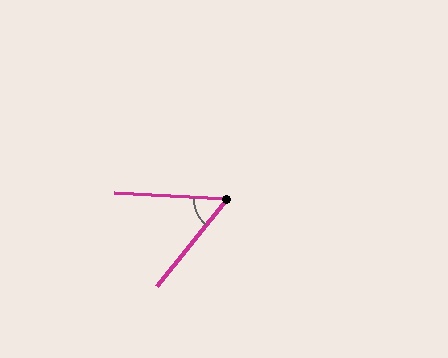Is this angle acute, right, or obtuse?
It is acute.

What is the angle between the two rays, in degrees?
Approximately 54 degrees.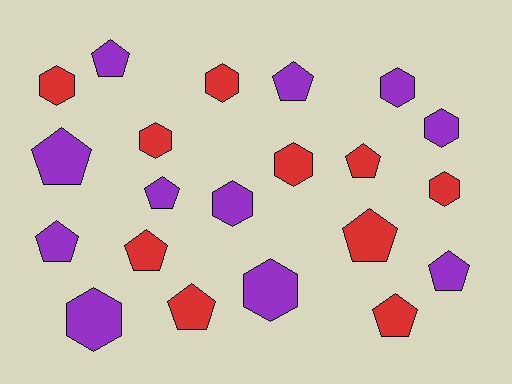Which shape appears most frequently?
Pentagon, with 11 objects.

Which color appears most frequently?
Purple, with 11 objects.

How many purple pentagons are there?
There are 6 purple pentagons.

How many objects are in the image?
There are 21 objects.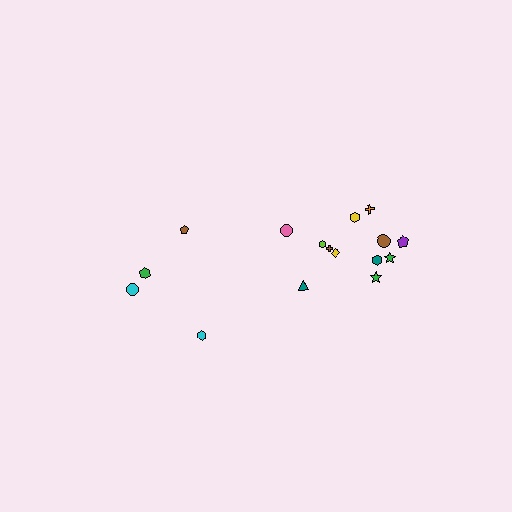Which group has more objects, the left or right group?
The right group.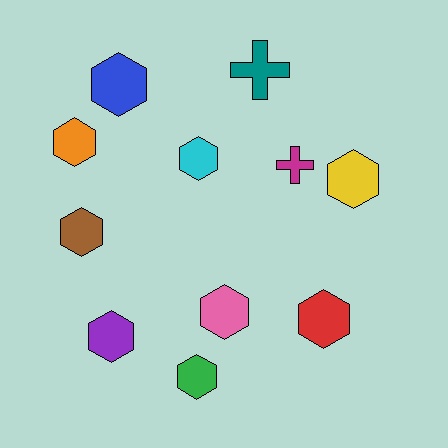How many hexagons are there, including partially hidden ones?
There are 9 hexagons.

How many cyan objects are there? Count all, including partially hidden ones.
There is 1 cyan object.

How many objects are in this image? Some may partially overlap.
There are 11 objects.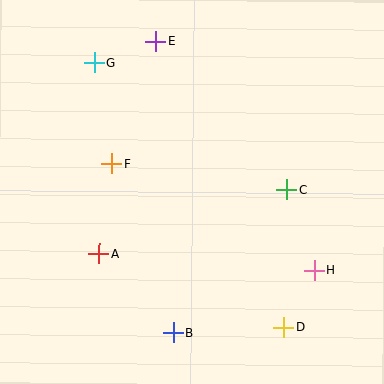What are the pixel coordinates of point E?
Point E is at (156, 41).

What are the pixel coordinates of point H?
Point H is at (314, 270).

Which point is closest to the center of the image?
Point F at (112, 164) is closest to the center.